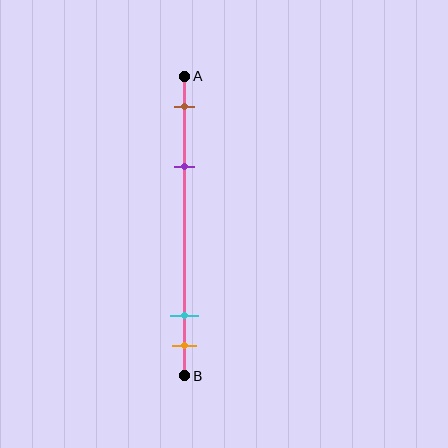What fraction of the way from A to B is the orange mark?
The orange mark is approximately 90% (0.9) of the way from A to B.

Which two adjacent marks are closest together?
The cyan and orange marks are the closest adjacent pair.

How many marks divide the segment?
There are 4 marks dividing the segment.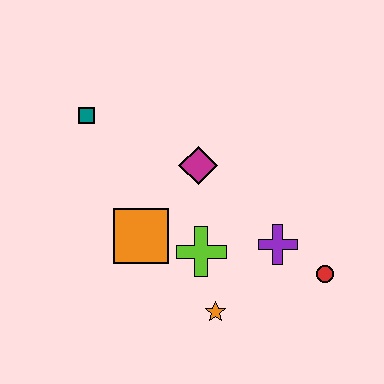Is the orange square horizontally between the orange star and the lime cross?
No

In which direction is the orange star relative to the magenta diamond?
The orange star is below the magenta diamond.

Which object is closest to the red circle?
The purple cross is closest to the red circle.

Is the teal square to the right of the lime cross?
No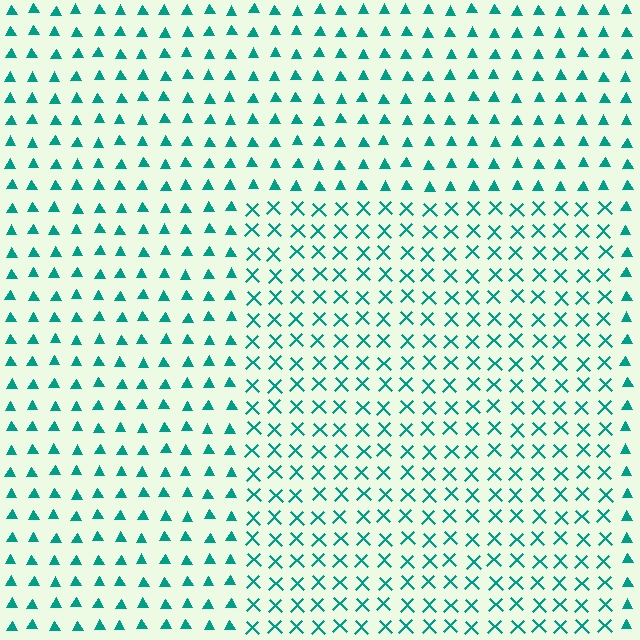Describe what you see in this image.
The image is filled with small teal elements arranged in a uniform grid. A rectangle-shaped region contains X marks, while the surrounding area contains triangles. The boundary is defined purely by the change in element shape.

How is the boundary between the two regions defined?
The boundary is defined by a change in element shape: X marks inside vs. triangles outside. All elements share the same color and spacing.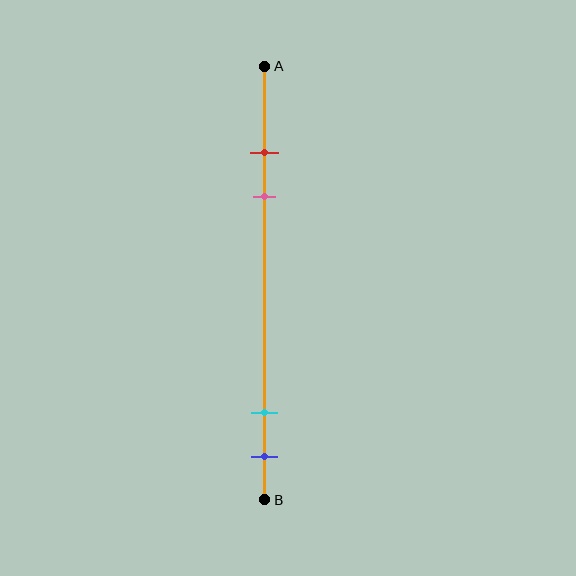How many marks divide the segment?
There are 4 marks dividing the segment.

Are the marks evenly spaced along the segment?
No, the marks are not evenly spaced.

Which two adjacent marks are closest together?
The red and pink marks are the closest adjacent pair.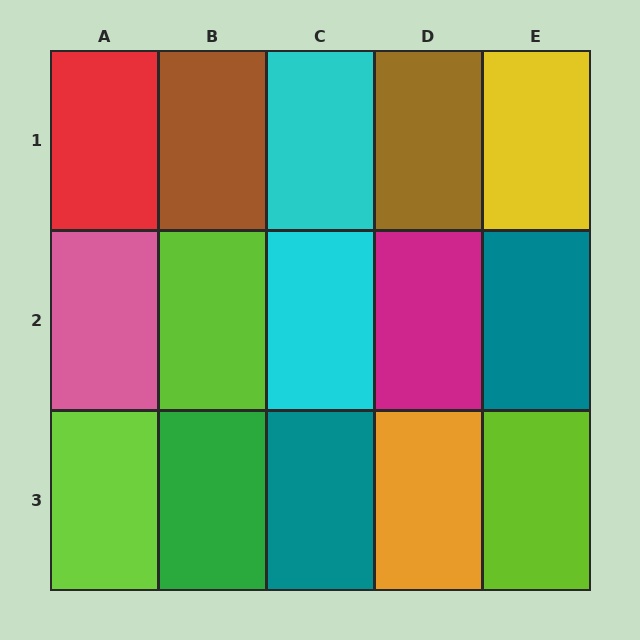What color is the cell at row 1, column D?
Brown.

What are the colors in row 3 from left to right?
Lime, green, teal, orange, lime.